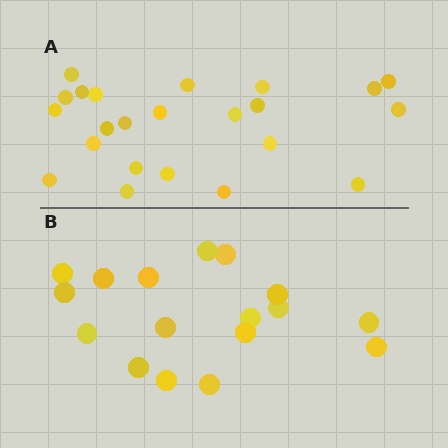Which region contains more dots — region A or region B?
Region A (the top region) has more dots.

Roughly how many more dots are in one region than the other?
Region A has about 6 more dots than region B.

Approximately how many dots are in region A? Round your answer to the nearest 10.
About 20 dots. (The exact count is 23, which rounds to 20.)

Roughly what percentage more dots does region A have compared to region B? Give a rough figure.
About 35% more.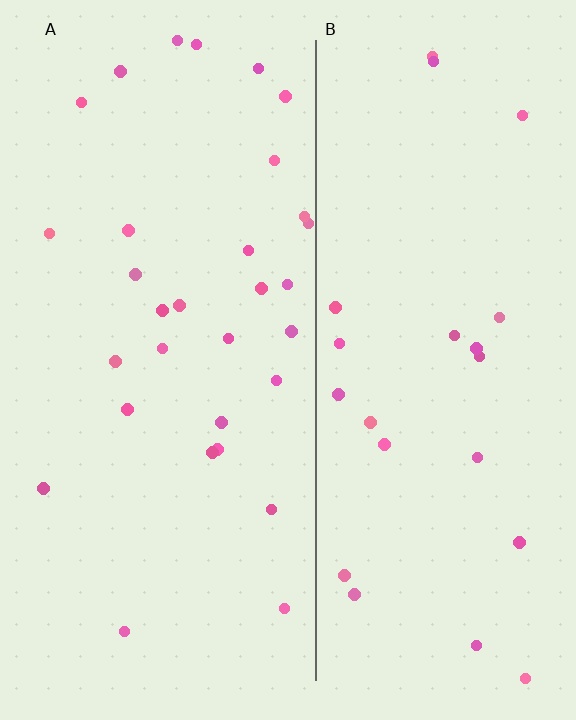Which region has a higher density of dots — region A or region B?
A (the left).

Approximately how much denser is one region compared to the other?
Approximately 1.3× — region A over region B.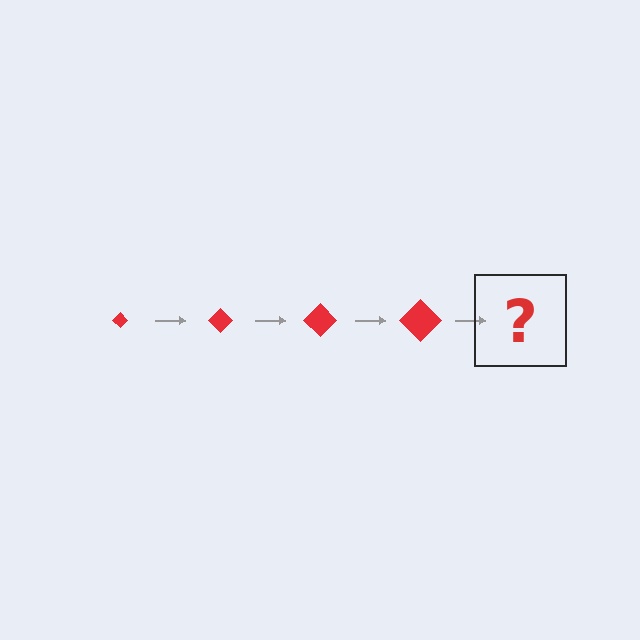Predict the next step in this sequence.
The next step is a red diamond, larger than the previous one.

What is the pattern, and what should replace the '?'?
The pattern is that the diamond gets progressively larger each step. The '?' should be a red diamond, larger than the previous one.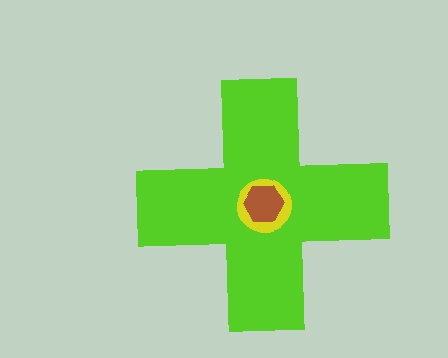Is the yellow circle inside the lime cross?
Yes.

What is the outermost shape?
The lime cross.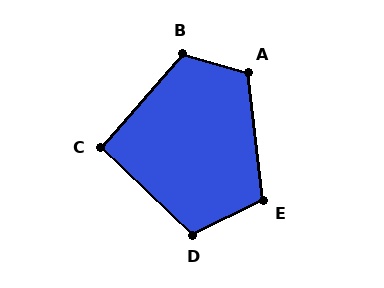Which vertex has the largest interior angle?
B, at approximately 115 degrees.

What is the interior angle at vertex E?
Approximately 109 degrees (obtuse).